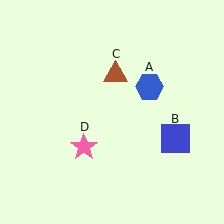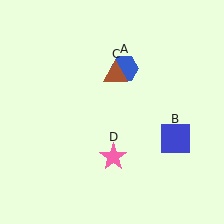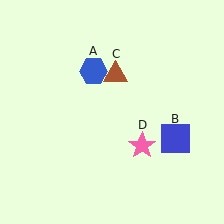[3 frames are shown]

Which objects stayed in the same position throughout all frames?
Blue square (object B) and brown triangle (object C) remained stationary.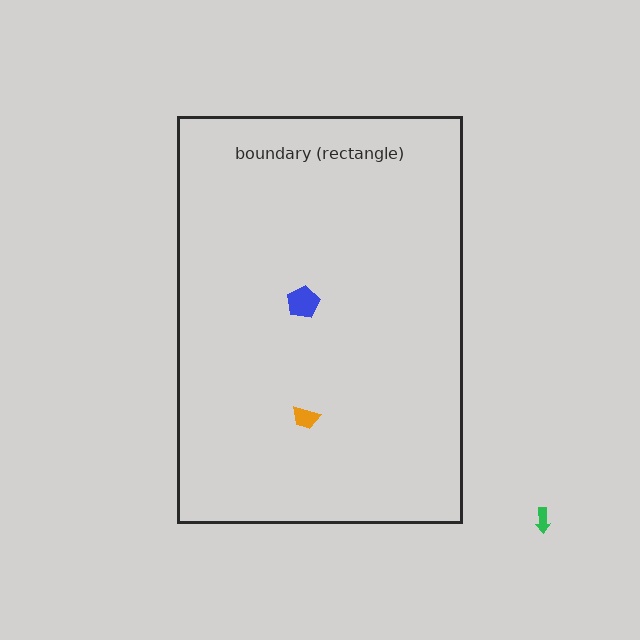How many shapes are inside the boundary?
2 inside, 1 outside.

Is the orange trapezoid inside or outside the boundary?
Inside.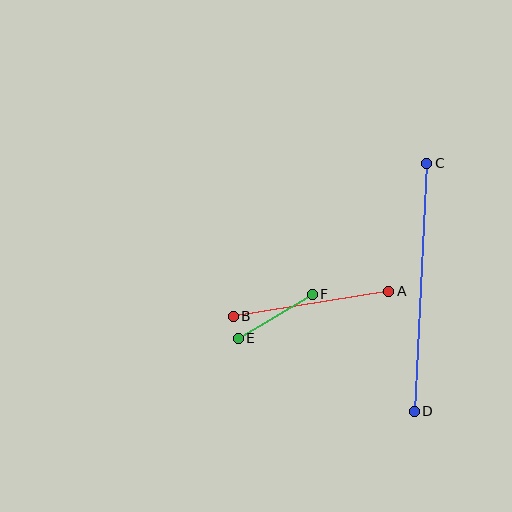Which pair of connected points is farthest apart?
Points C and D are farthest apart.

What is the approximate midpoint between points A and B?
The midpoint is at approximately (311, 304) pixels.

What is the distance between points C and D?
The distance is approximately 248 pixels.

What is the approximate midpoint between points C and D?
The midpoint is at approximately (420, 287) pixels.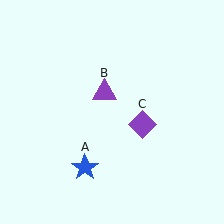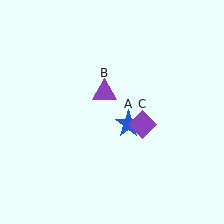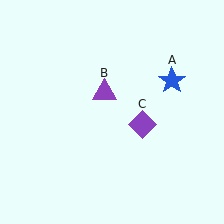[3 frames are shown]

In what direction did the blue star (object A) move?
The blue star (object A) moved up and to the right.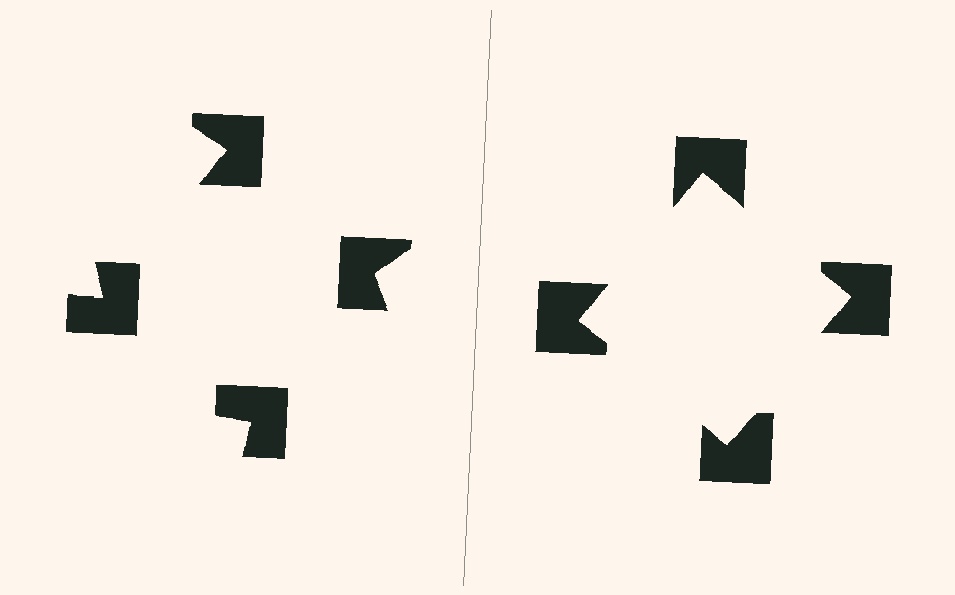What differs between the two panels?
The notched squares are positioned identically on both sides; only the wedge orientations differ. On the right they align to a square; on the left they are misaligned.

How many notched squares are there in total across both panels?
8 — 4 on each side.